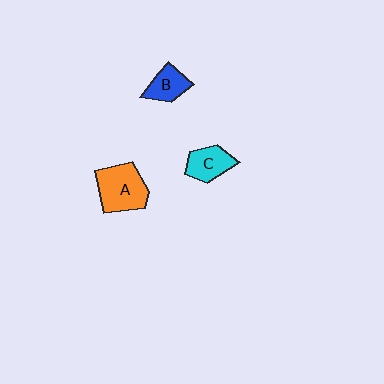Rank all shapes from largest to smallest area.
From largest to smallest: A (orange), C (cyan), B (blue).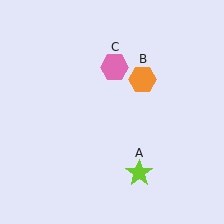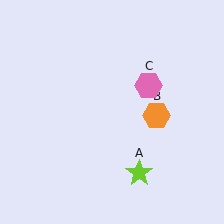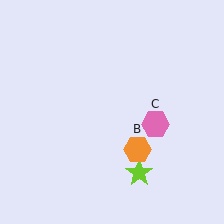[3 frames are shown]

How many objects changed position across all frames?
2 objects changed position: orange hexagon (object B), pink hexagon (object C).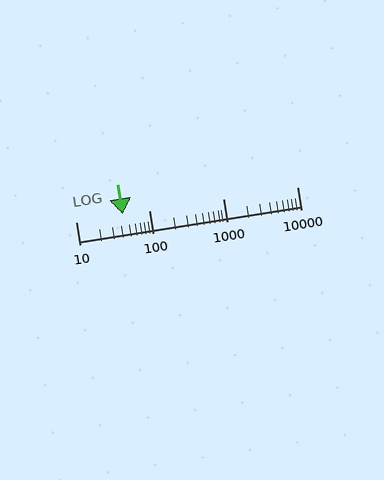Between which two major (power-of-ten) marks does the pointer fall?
The pointer is between 10 and 100.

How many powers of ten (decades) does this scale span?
The scale spans 3 decades, from 10 to 10000.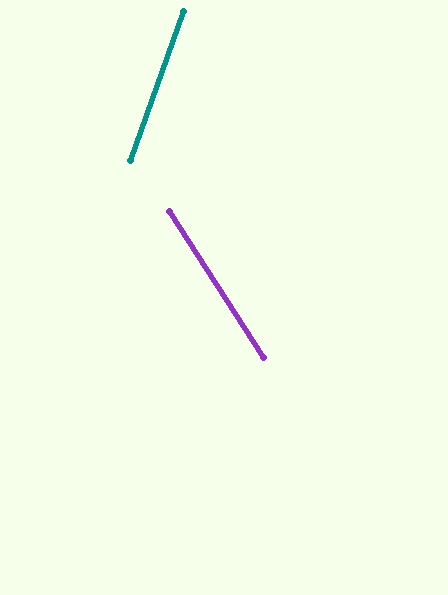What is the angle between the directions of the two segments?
Approximately 53 degrees.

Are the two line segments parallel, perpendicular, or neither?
Neither parallel nor perpendicular — they differ by about 53°.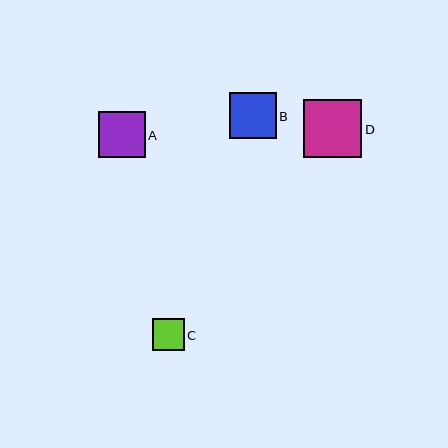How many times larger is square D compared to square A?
Square D is approximately 1.3 times the size of square A.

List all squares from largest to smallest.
From largest to smallest: D, B, A, C.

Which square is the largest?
Square D is the largest with a size of approximately 58 pixels.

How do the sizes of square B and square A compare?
Square B and square A are approximately the same size.